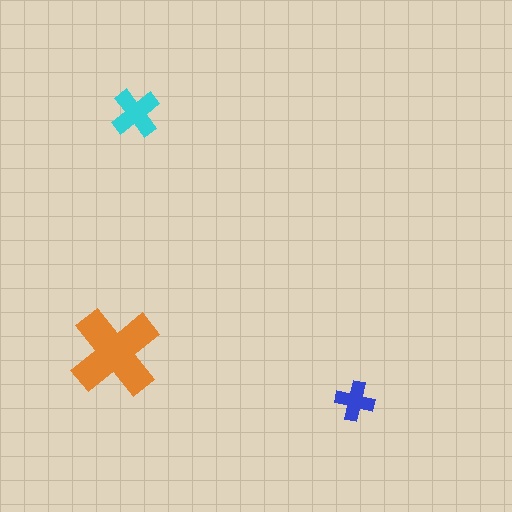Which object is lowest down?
The blue cross is bottommost.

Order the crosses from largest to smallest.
the orange one, the cyan one, the blue one.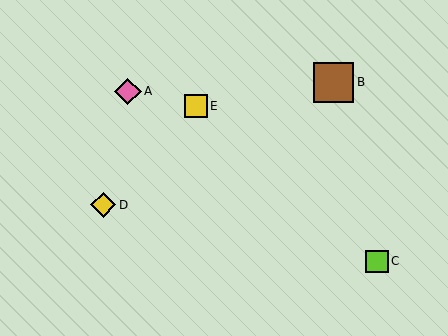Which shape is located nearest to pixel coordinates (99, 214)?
The yellow diamond (labeled D) at (103, 205) is nearest to that location.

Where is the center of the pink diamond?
The center of the pink diamond is at (128, 91).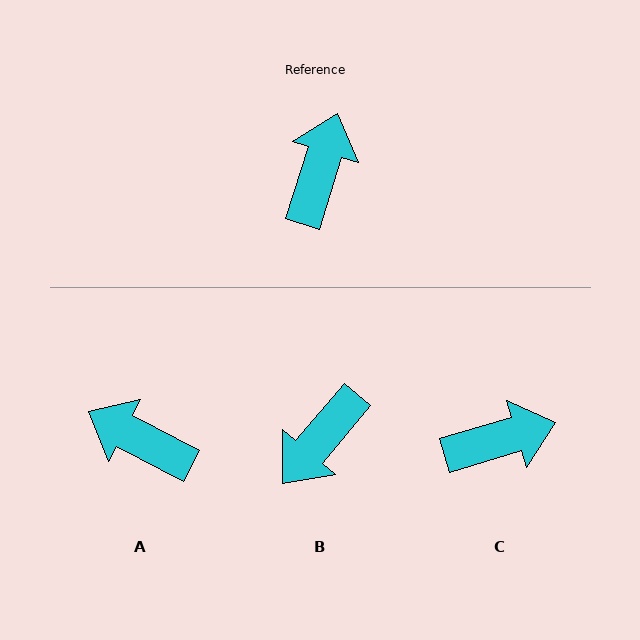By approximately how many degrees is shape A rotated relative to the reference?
Approximately 80 degrees counter-clockwise.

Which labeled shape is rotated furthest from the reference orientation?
B, about 157 degrees away.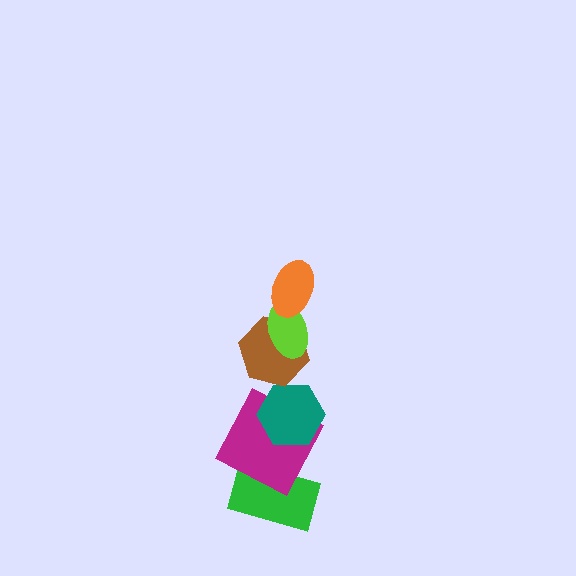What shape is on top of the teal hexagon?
The brown hexagon is on top of the teal hexagon.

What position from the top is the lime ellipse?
The lime ellipse is 2nd from the top.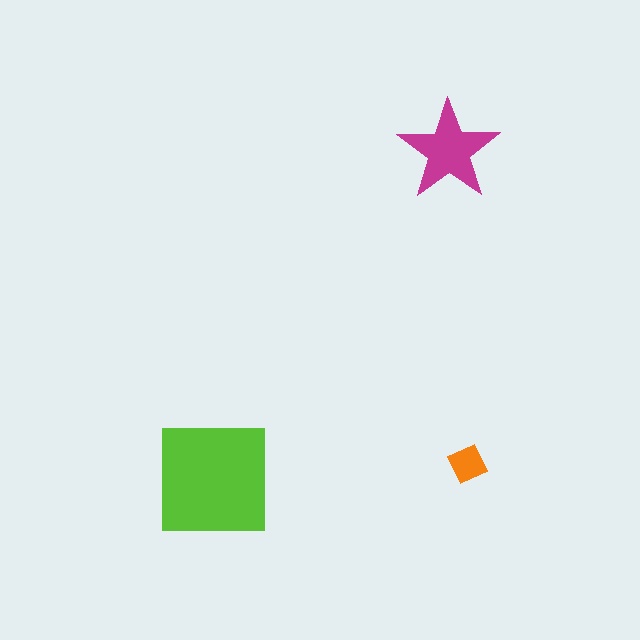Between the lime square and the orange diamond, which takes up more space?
The lime square.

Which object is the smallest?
The orange diamond.